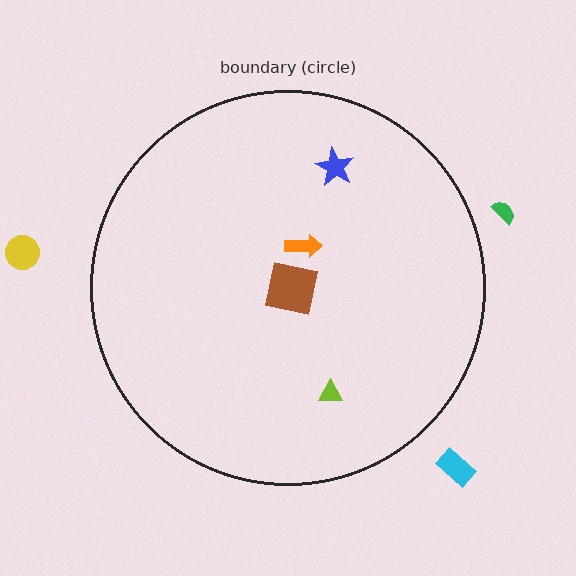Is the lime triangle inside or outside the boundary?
Inside.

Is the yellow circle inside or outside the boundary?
Outside.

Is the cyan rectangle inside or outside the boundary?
Outside.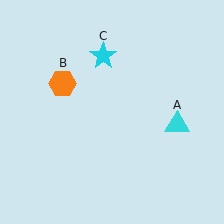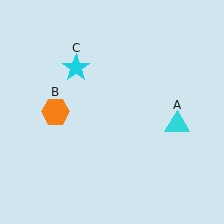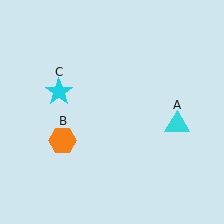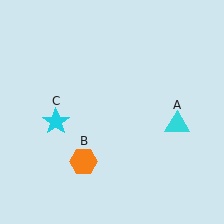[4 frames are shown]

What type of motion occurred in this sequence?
The orange hexagon (object B), cyan star (object C) rotated counterclockwise around the center of the scene.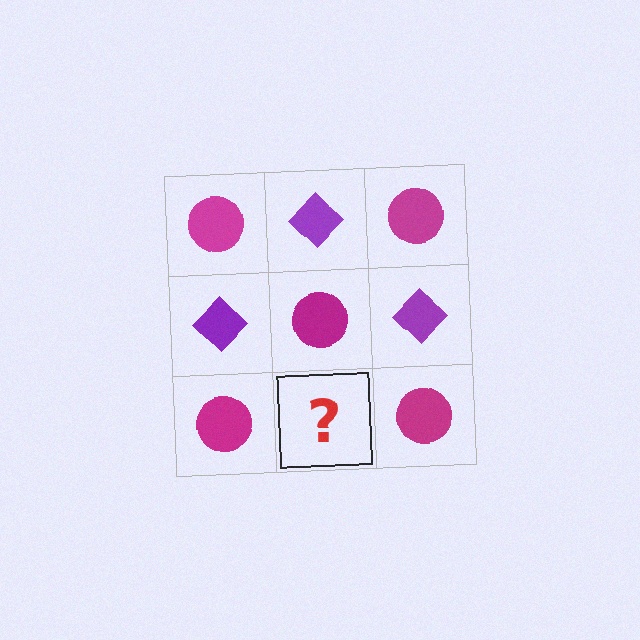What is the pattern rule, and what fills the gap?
The rule is that it alternates magenta circle and purple diamond in a checkerboard pattern. The gap should be filled with a purple diamond.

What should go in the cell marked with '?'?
The missing cell should contain a purple diamond.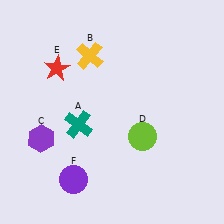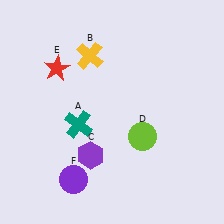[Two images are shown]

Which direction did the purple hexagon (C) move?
The purple hexagon (C) moved right.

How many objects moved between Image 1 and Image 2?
1 object moved between the two images.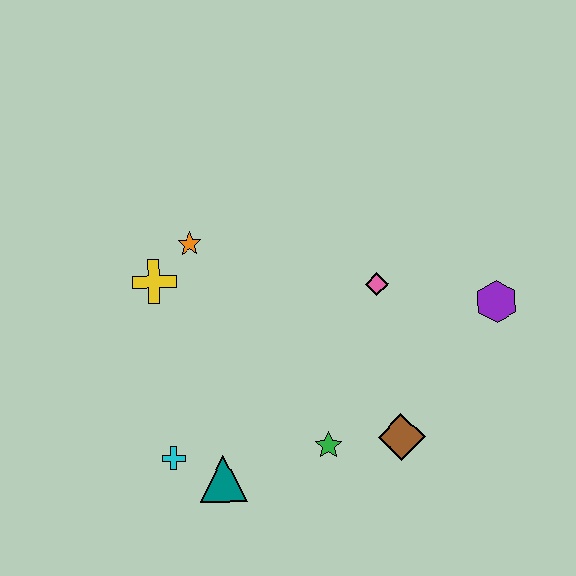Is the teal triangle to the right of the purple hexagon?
No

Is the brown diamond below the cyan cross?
No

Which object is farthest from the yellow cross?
The purple hexagon is farthest from the yellow cross.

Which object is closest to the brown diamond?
The green star is closest to the brown diamond.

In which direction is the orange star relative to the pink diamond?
The orange star is to the left of the pink diamond.